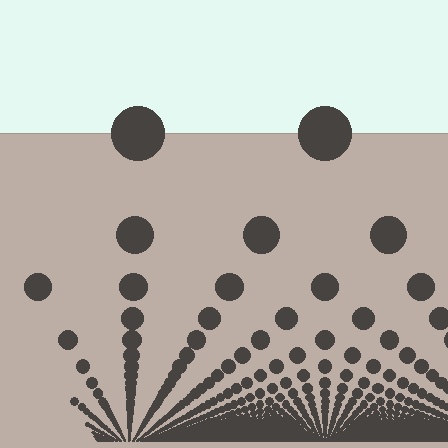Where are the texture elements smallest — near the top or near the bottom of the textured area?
Near the bottom.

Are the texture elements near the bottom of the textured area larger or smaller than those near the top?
Smaller. The gradient is inverted — elements near the bottom are smaller and denser.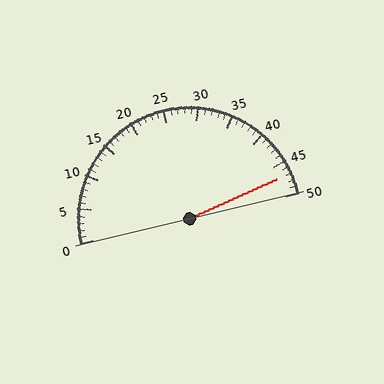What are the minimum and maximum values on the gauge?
The gauge ranges from 0 to 50.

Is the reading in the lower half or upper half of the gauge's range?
The reading is in the upper half of the range (0 to 50).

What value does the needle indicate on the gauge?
The needle indicates approximately 47.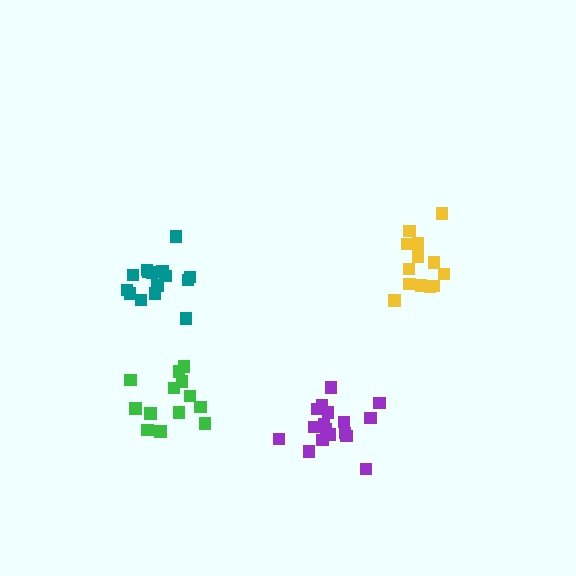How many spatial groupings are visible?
There are 4 spatial groupings.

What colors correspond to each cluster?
The clusters are colored: yellow, green, purple, teal.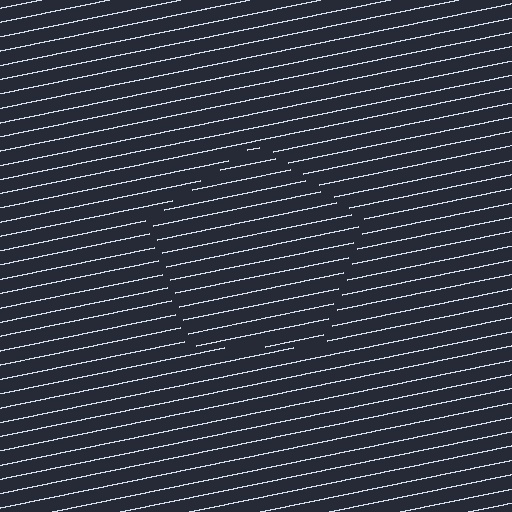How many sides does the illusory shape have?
5 sides — the line-ends trace a pentagon.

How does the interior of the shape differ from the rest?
The interior of the shape contains the same grating, shifted by half a period — the contour is defined by the phase discontinuity where line-ends from the inner and outer gratings abut.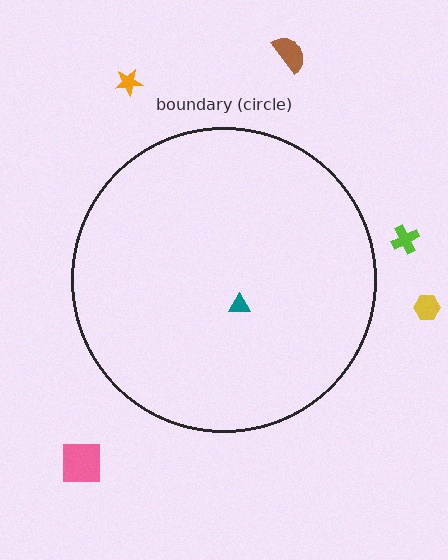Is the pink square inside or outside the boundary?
Outside.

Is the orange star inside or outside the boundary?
Outside.